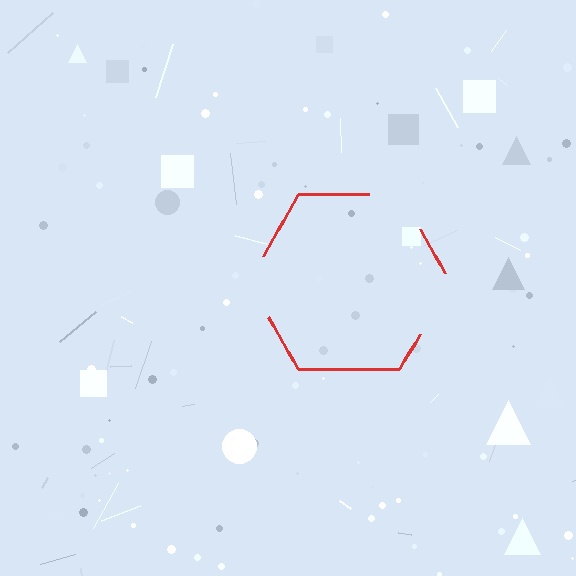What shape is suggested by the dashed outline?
The dashed outline suggests a hexagon.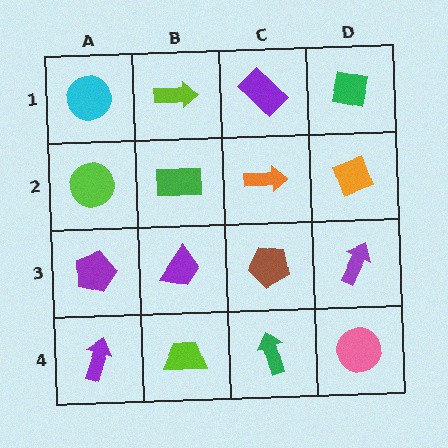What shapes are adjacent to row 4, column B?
A purple trapezoid (row 3, column B), a purple arrow (row 4, column A), a green arrow (row 4, column C).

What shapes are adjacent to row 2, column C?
A purple rectangle (row 1, column C), a brown pentagon (row 3, column C), a green rectangle (row 2, column B), an orange diamond (row 2, column D).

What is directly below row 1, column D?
An orange diamond.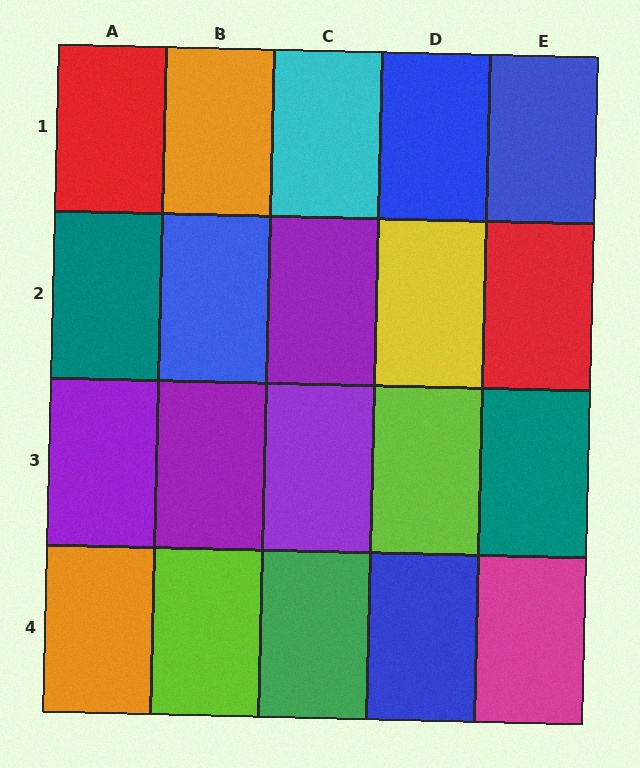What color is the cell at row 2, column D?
Yellow.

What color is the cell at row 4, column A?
Orange.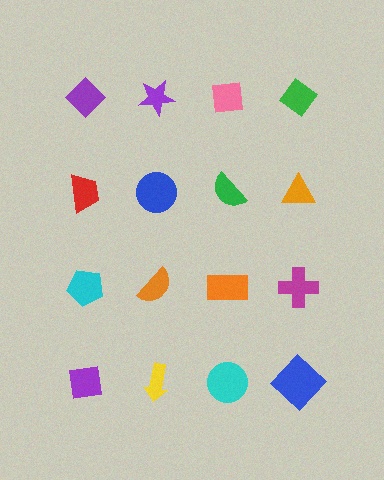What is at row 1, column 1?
A purple diamond.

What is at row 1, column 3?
A pink square.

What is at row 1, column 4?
A green diamond.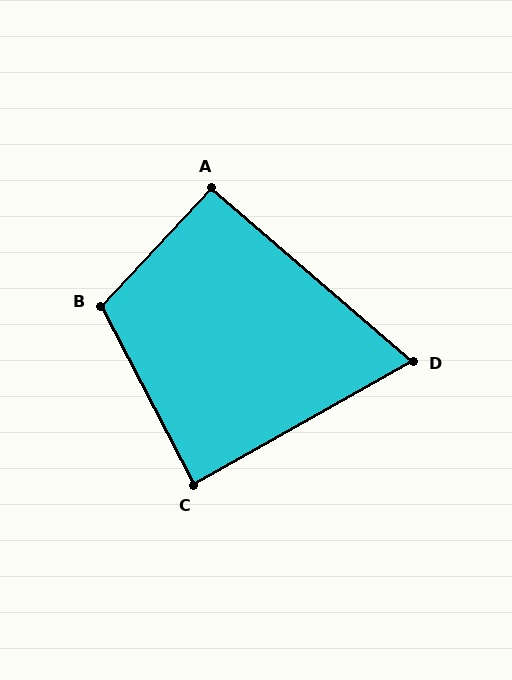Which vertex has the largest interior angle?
B, at approximately 110 degrees.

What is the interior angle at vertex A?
Approximately 92 degrees (approximately right).